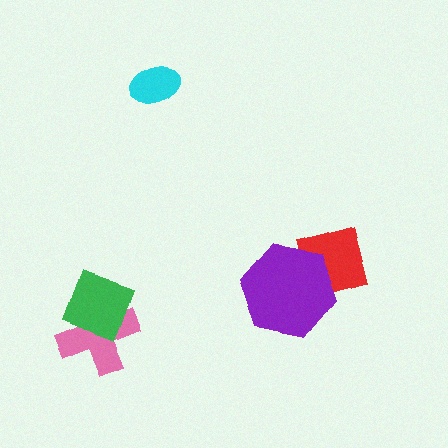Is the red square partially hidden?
Yes, it is partially covered by another shape.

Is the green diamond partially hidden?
No, no other shape covers it.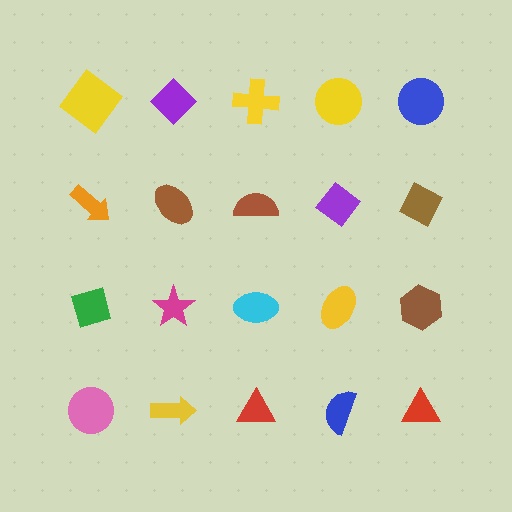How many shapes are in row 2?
5 shapes.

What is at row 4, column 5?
A red triangle.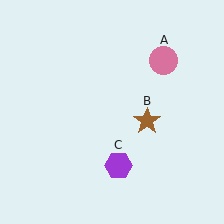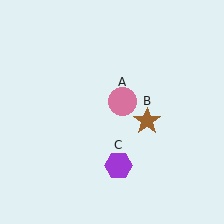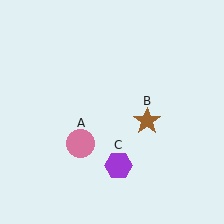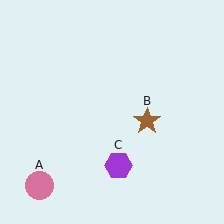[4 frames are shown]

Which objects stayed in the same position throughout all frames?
Brown star (object B) and purple hexagon (object C) remained stationary.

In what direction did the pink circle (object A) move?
The pink circle (object A) moved down and to the left.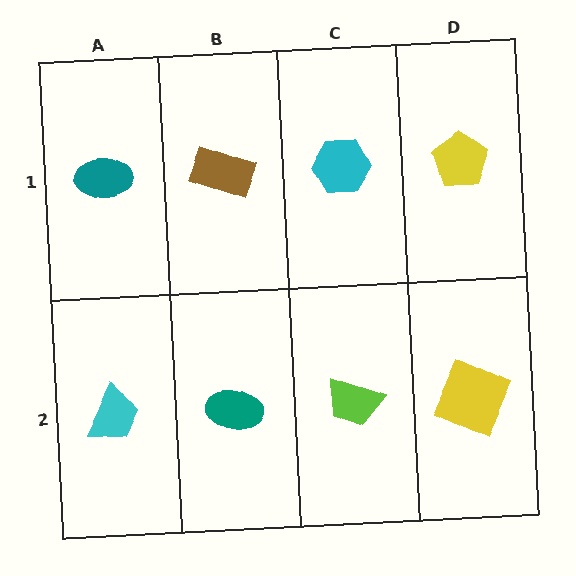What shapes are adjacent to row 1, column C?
A lime trapezoid (row 2, column C), a brown rectangle (row 1, column B), a yellow pentagon (row 1, column D).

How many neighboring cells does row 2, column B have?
3.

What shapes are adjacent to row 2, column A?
A teal ellipse (row 1, column A), a teal ellipse (row 2, column B).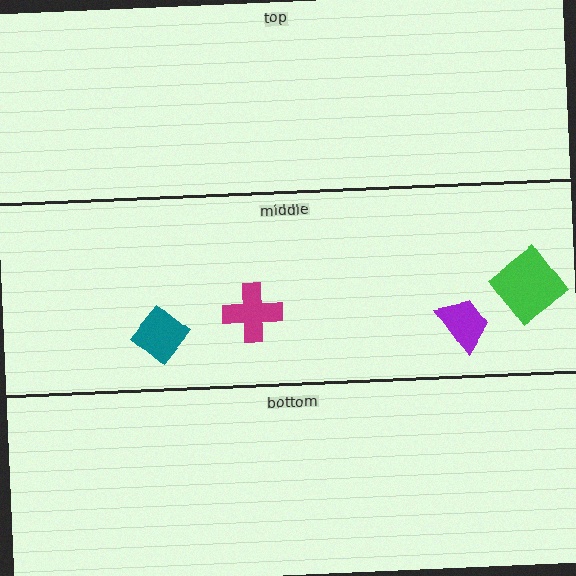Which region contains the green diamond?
The middle region.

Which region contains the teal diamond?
The middle region.